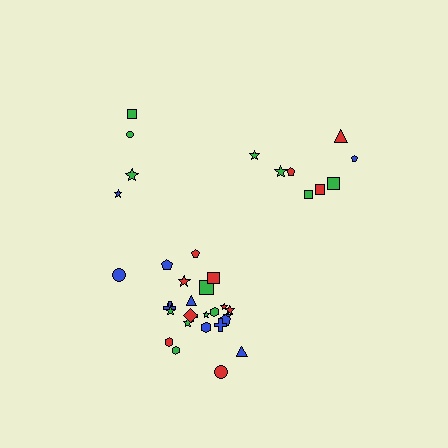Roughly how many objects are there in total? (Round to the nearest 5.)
Roughly 35 objects in total.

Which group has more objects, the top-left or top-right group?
The top-right group.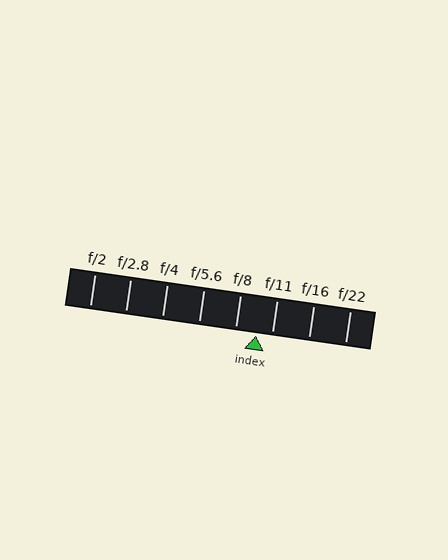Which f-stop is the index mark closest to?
The index mark is closest to f/11.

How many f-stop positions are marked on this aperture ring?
There are 8 f-stop positions marked.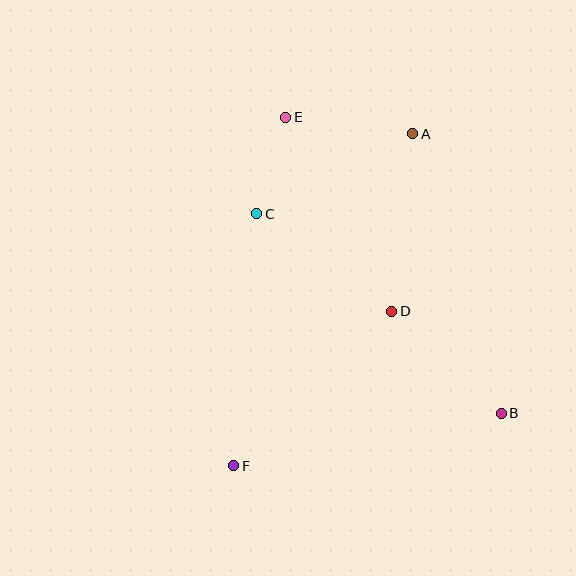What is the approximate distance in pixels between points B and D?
The distance between B and D is approximately 150 pixels.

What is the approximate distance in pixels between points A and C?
The distance between A and C is approximately 175 pixels.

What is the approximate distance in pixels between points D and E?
The distance between D and E is approximately 221 pixels.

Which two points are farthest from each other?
Points A and F are farthest from each other.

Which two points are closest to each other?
Points C and E are closest to each other.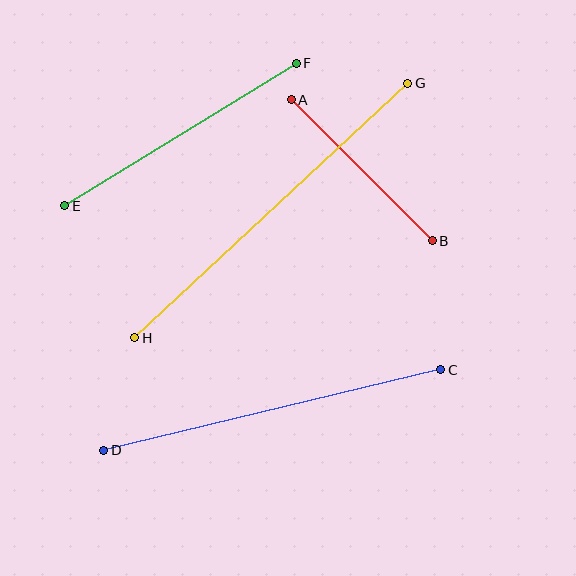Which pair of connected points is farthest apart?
Points G and H are farthest apart.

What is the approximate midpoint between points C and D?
The midpoint is at approximately (272, 410) pixels.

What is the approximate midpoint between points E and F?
The midpoint is at approximately (181, 134) pixels.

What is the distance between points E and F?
The distance is approximately 272 pixels.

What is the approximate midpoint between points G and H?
The midpoint is at approximately (271, 211) pixels.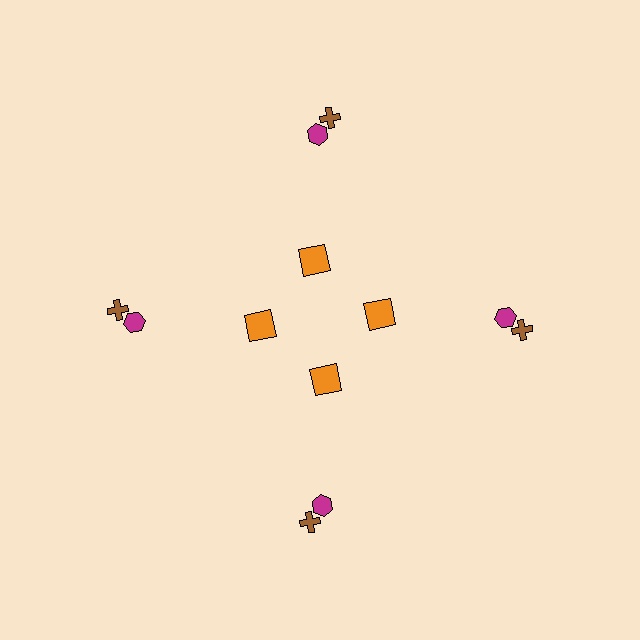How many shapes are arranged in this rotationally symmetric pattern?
There are 12 shapes, arranged in 4 groups of 3.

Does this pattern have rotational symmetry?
Yes, this pattern has 4-fold rotational symmetry. It looks the same after rotating 90 degrees around the center.